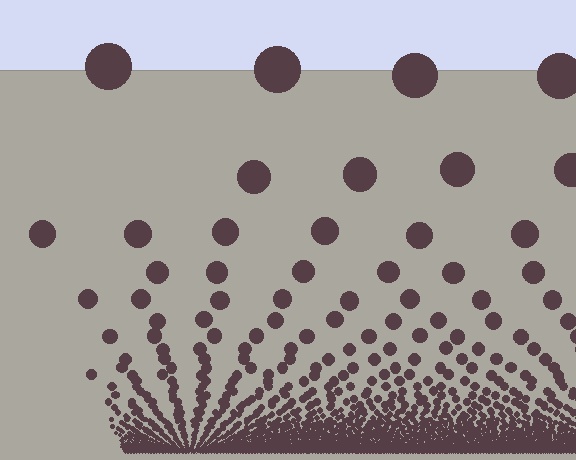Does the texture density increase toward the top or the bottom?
Density increases toward the bottom.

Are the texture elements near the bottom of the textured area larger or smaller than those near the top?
Smaller. The gradient is inverted — elements near the bottom are smaller and denser.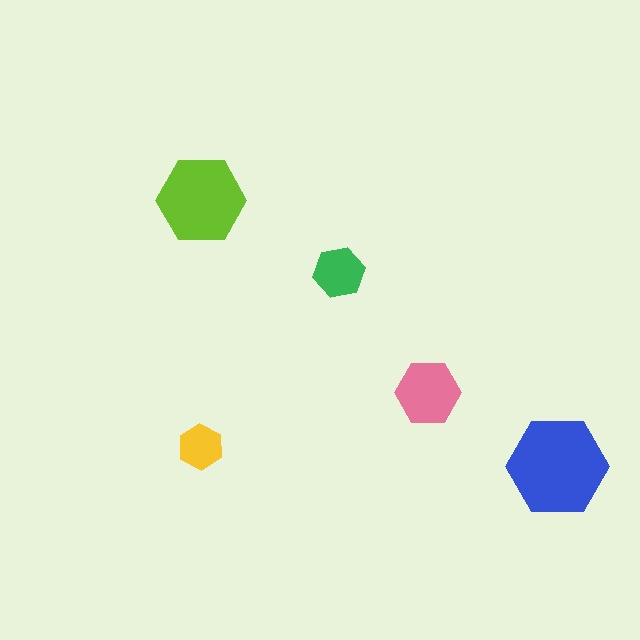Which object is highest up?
The lime hexagon is topmost.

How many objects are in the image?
There are 5 objects in the image.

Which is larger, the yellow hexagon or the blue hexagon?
The blue one.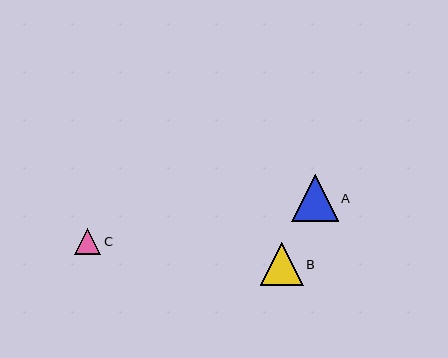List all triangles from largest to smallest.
From largest to smallest: A, B, C.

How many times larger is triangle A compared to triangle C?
Triangle A is approximately 1.8 times the size of triangle C.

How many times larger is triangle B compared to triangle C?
Triangle B is approximately 1.7 times the size of triangle C.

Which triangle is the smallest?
Triangle C is the smallest with a size of approximately 26 pixels.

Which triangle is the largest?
Triangle A is the largest with a size of approximately 47 pixels.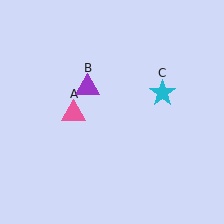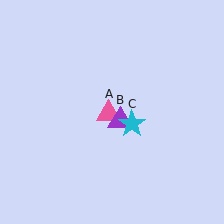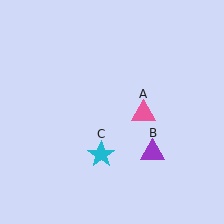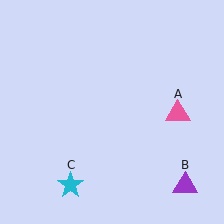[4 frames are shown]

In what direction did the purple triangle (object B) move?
The purple triangle (object B) moved down and to the right.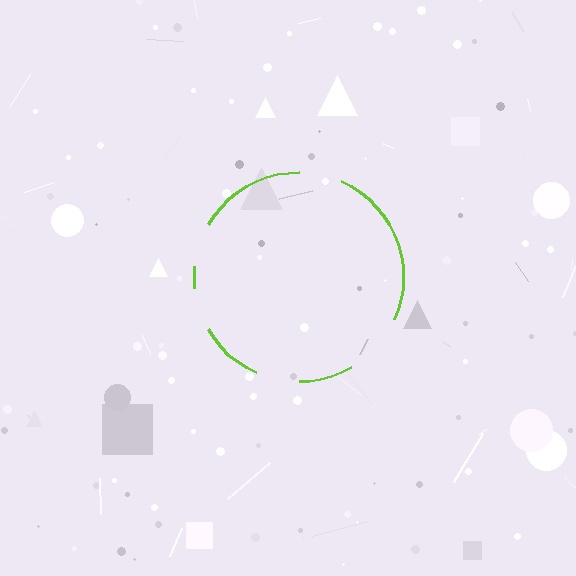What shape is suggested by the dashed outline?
The dashed outline suggests a circle.